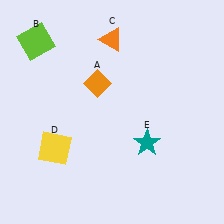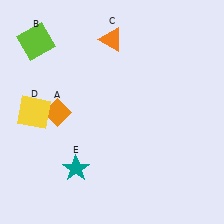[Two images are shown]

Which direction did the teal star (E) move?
The teal star (E) moved left.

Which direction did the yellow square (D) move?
The yellow square (D) moved up.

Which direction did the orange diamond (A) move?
The orange diamond (A) moved left.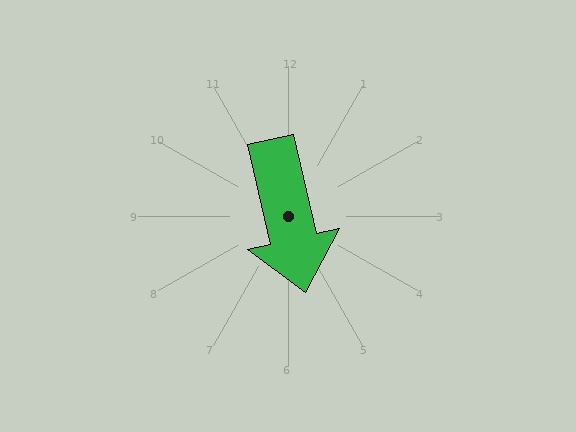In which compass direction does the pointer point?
South.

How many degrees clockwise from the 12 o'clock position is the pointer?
Approximately 167 degrees.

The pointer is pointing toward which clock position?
Roughly 6 o'clock.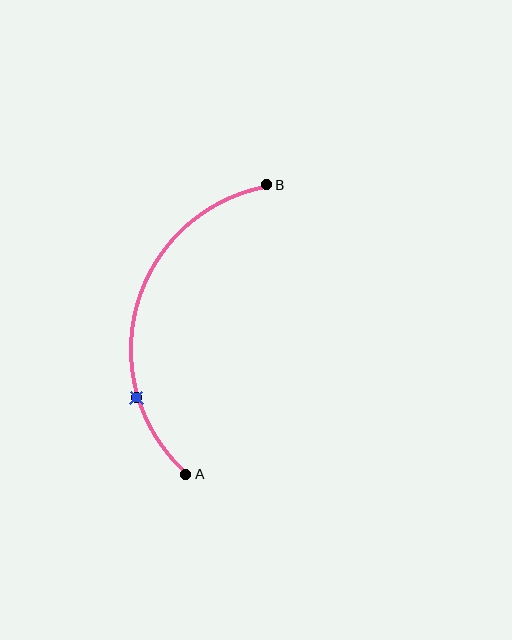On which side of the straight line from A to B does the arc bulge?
The arc bulges to the left of the straight line connecting A and B.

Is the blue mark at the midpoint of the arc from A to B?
No. The blue mark lies on the arc but is closer to endpoint A. The arc midpoint would be at the point on the curve equidistant along the arc from both A and B.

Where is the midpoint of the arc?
The arc midpoint is the point on the curve farthest from the straight line joining A and B. It sits to the left of that line.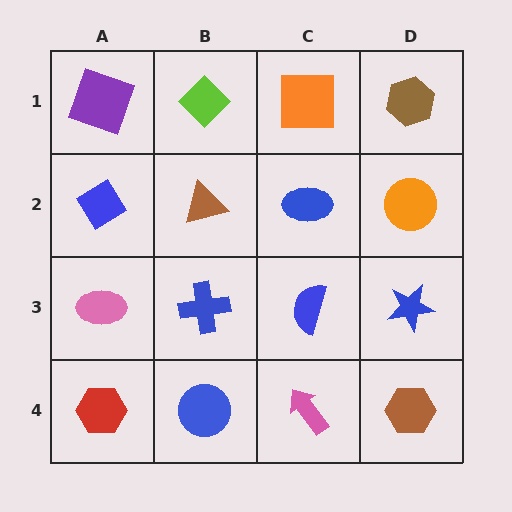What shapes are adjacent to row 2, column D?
A brown hexagon (row 1, column D), a blue star (row 3, column D), a blue ellipse (row 2, column C).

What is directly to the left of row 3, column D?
A blue semicircle.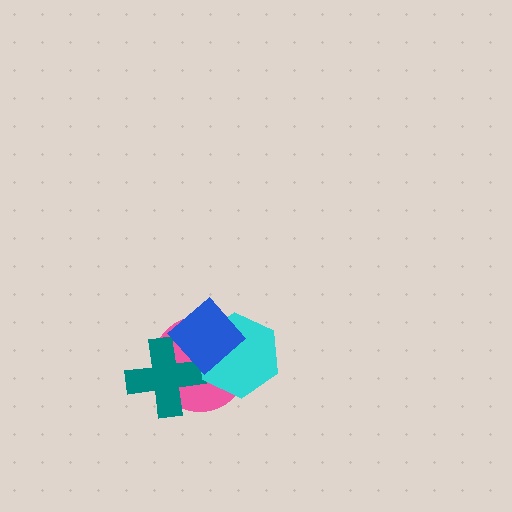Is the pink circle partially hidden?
Yes, it is partially covered by another shape.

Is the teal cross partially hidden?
Yes, it is partially covered by another shape.